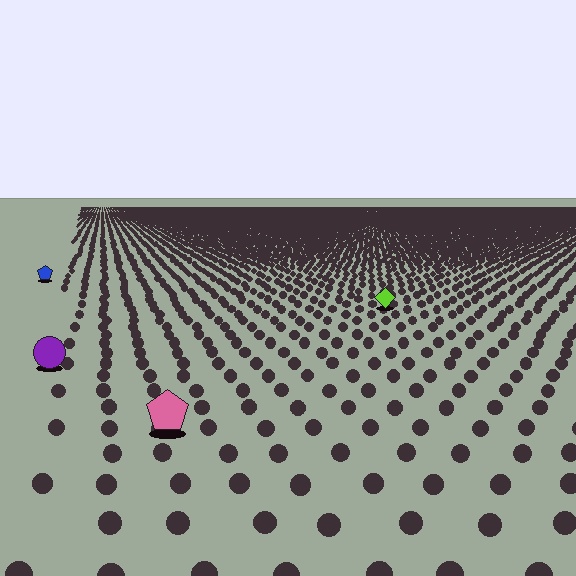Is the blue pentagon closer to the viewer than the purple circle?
No. The purple circle is closer — you can tell from the texture gradient: the ground texture is coarser near it.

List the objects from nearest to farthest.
From nearest to farthest: the pink pentagon, the purple circle, the lime diamond, the blue pentagon.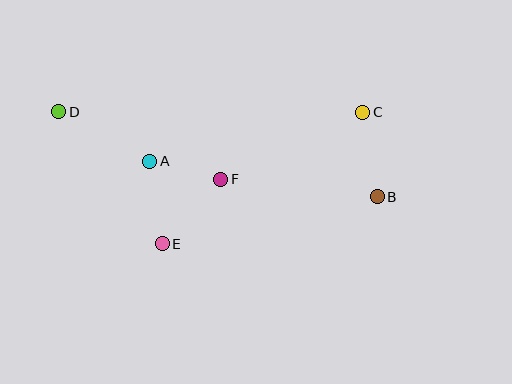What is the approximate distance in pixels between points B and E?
The distance between B and E is approximately 220 pixels.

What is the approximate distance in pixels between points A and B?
The distance between A and B is approximately 230 pixels.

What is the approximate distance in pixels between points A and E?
The distance between A and E is approximately 84 pixels.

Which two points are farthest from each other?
Points B and D are farthest from each other.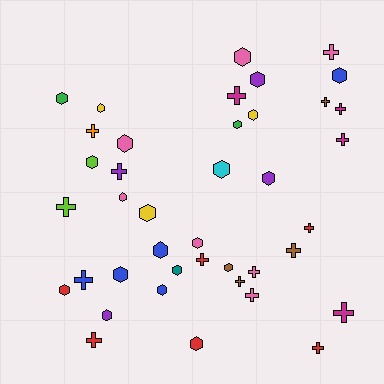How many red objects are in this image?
There are 6 red objects.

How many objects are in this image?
There are 40 objects.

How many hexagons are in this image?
There are 22 hexagons.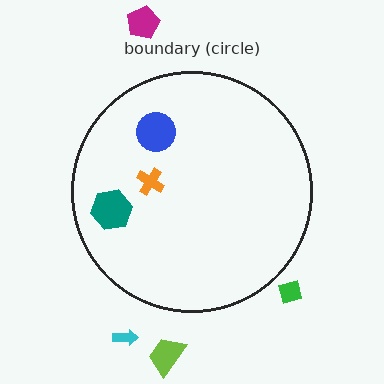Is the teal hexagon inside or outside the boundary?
Inside.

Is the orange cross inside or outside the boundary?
Inside.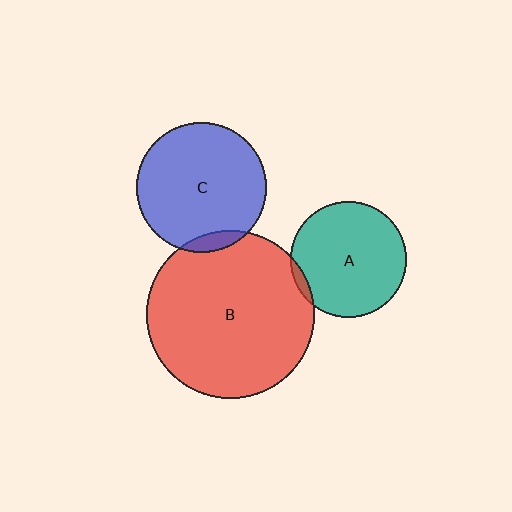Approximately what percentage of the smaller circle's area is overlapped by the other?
Approximately 5%.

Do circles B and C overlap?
Yes.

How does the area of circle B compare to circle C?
Approximately 1.7 times.